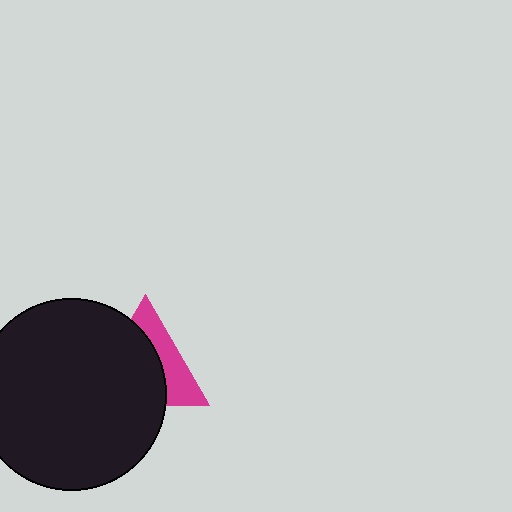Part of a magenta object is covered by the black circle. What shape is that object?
It is a triangle.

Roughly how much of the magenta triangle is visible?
A small part of it is visible (roughly 38%).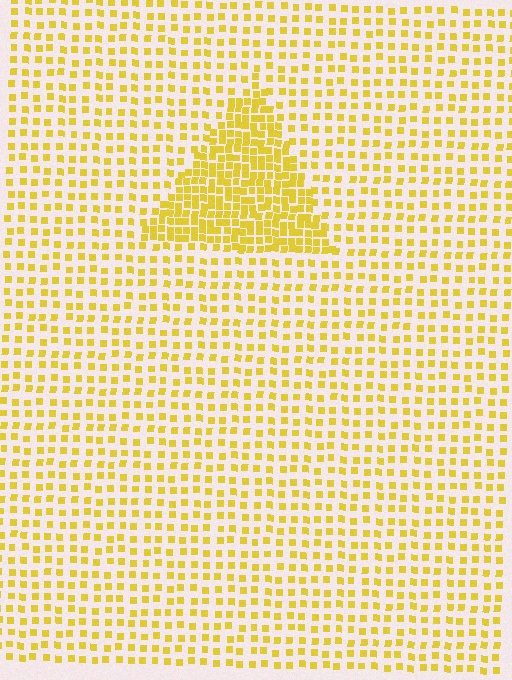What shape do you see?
I see a triangle.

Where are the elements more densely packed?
The elements are more densely packed inside the triangle boundary.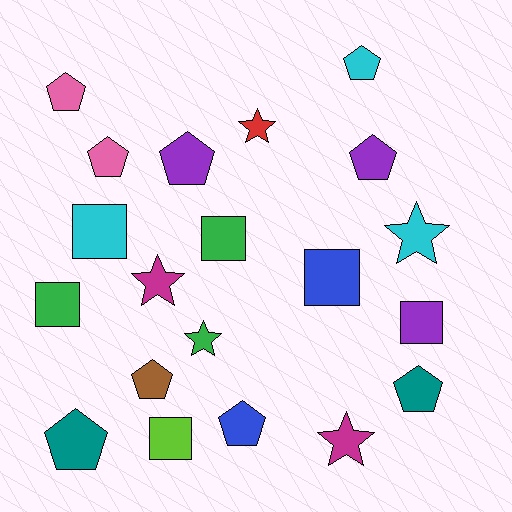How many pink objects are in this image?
There are 2 pink objects.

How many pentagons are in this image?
There are 9 pentagons.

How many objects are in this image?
There are 20 objects.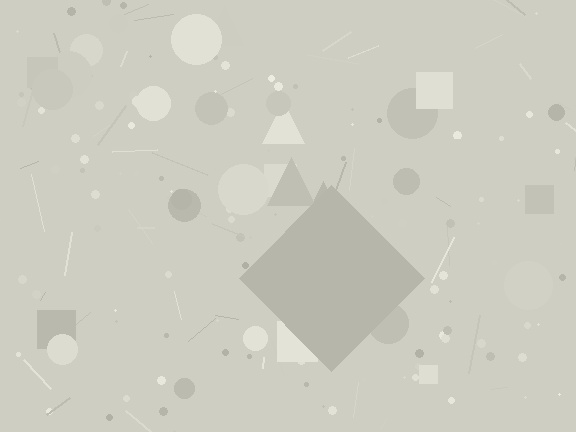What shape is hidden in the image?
A diamond is hidden in the image.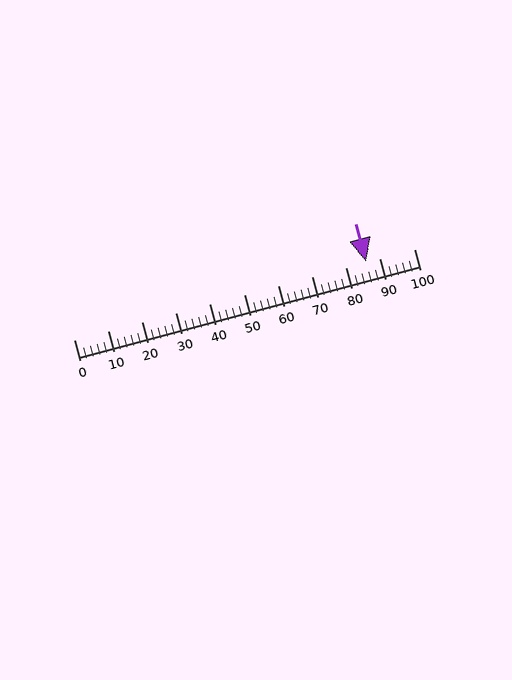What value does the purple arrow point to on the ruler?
The purple arrow points to approximately 86.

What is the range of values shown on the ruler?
The ruler shows values from 0 to 100.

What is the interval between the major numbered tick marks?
The major tick marks are spaced 10 units apart.